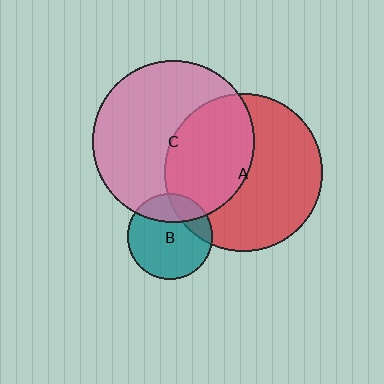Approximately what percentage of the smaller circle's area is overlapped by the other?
Approximately 25%.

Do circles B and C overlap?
Yes.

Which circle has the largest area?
Circle C (pink).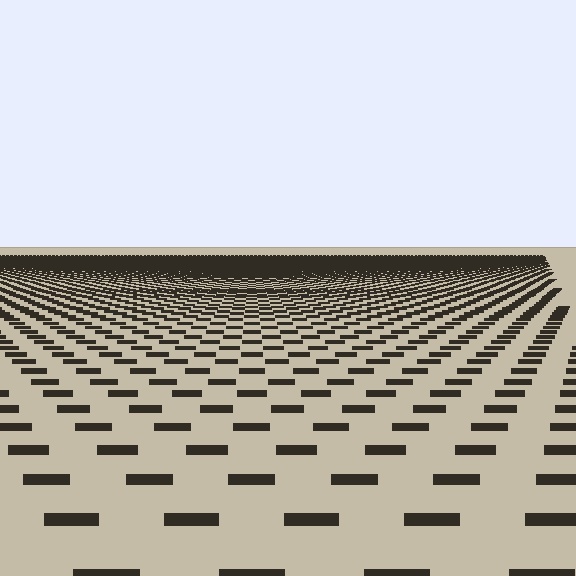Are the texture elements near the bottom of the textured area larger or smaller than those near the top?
Larger. Near the bottom, elements are closer to the viewer and appear at a bigger on-screen size.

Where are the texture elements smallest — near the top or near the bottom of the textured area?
Near the top.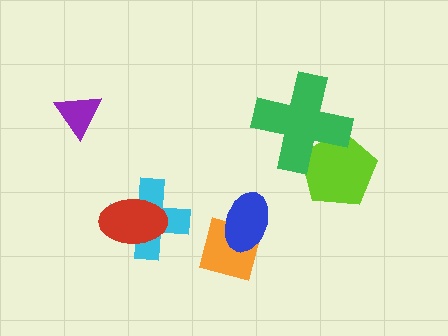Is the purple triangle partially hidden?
No, no other shape covers it.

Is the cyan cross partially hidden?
Yes, it is partially covered by another shape.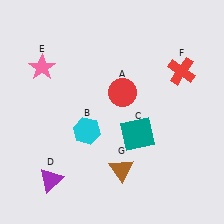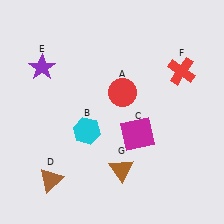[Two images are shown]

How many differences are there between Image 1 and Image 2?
There are 3 differences between the two images.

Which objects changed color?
C changed from teal to magenta. D changed from purple to brown. E changed from pink to purple.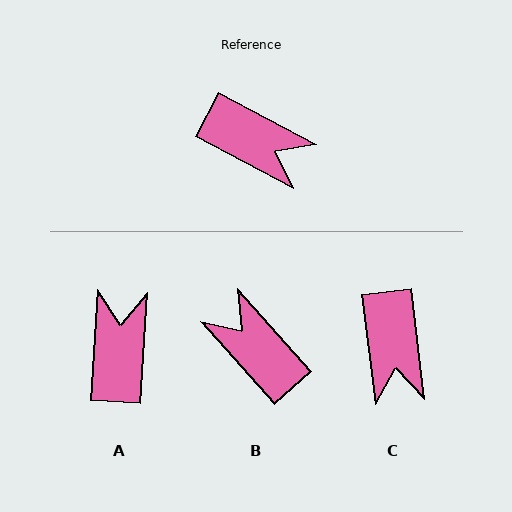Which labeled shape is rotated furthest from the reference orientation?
B, about 160 degrees away.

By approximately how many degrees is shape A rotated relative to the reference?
Approximately 114 degrees counter-clockwise.